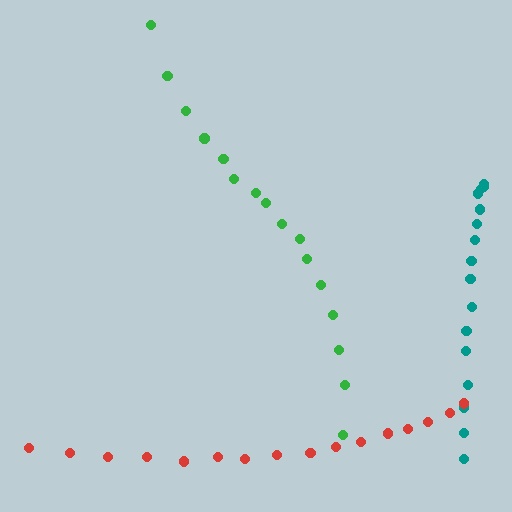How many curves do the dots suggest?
There are 3 distinct paths.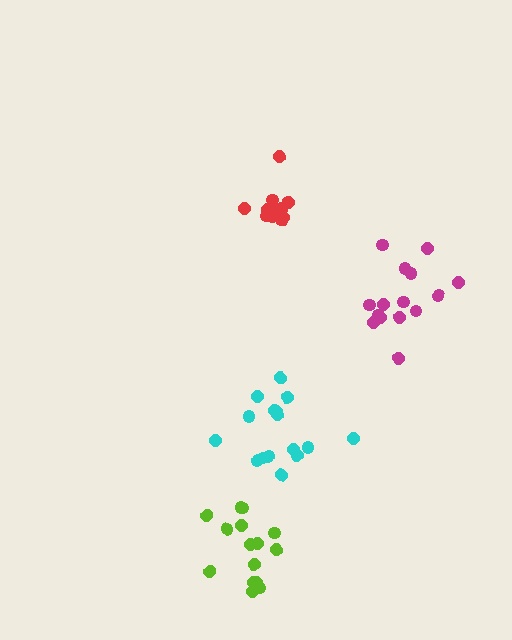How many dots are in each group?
Group 1: 15 dots, Group 2: 11 dots, Group 3: 15 dots, Group 4: 16 dots (57 total).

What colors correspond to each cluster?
The clusters are colored: magenta, red, lime, cyan.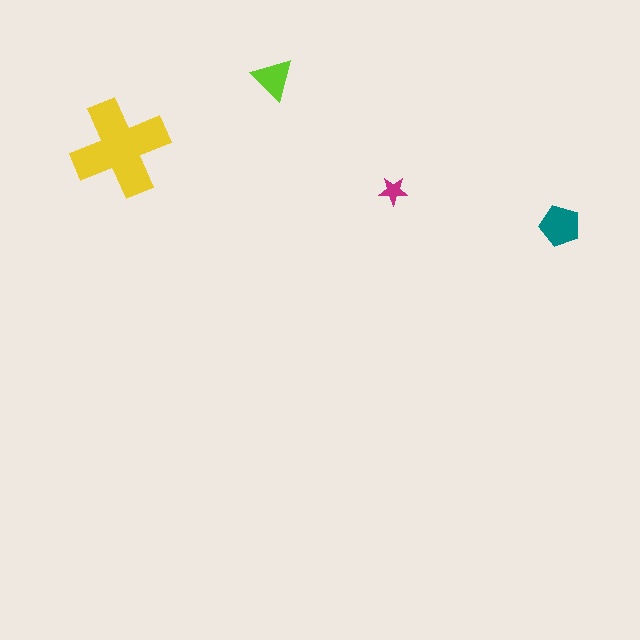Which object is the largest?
The yellow cross.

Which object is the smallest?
The magenta star.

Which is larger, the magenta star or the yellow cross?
The yellow cross.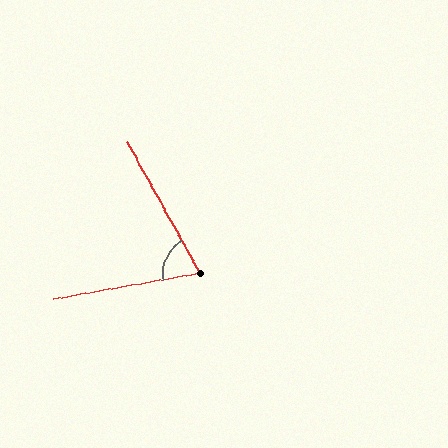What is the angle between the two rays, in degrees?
Approximately 71 degrees.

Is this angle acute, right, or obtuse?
It is acute.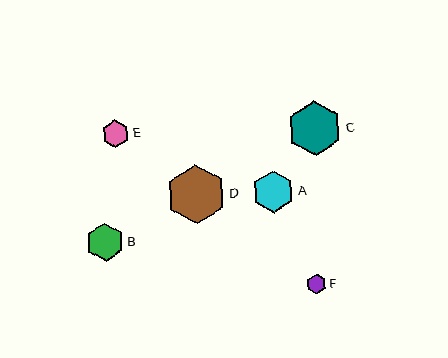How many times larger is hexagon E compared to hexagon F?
Hexagon E is approximately 1.4 times the size of hexagon F.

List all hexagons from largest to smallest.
From largest to smallest: D, C, A, B, E, F.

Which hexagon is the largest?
Hexagon D is the largest with a size of approximately 60 pixels.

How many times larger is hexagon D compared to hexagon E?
Hexagon D is approximately 2.2 times the size of hexagon E.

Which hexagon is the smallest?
Hexagon F is the smallest with a size of approximately 20 pixels.